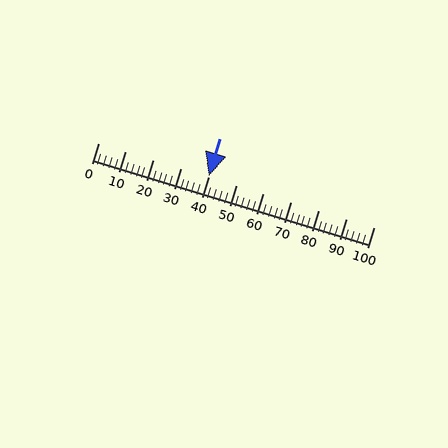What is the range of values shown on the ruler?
The ruler shows values from 0 to 100.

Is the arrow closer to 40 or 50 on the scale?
The arrow is closer to 40.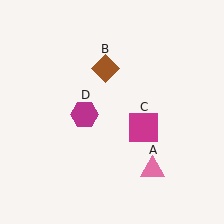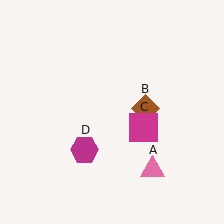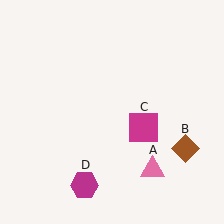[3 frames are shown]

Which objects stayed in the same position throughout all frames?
Pink triangle (object A) and magenta square (object C) remained stationary.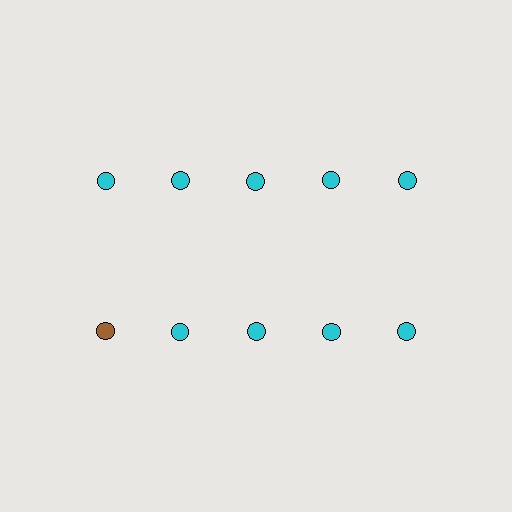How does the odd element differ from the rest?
It has a different color: brown instead of cyan.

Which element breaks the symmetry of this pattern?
The brown circle in the second row, leftmost column breaks the symmetry. All other shapes are cyan circles.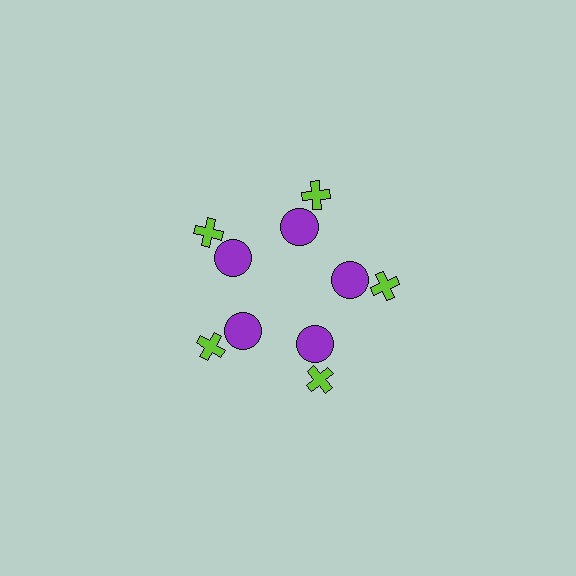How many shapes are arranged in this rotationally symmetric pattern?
There are 10 shapes, arranged in 5 groups of 2.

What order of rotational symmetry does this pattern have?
This pattern has 5-fold rotational symmetry.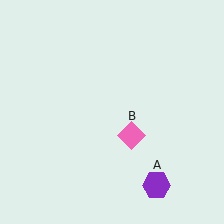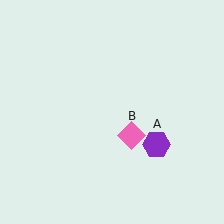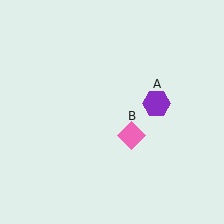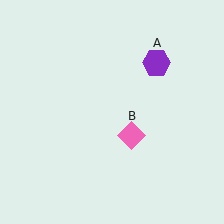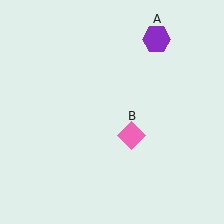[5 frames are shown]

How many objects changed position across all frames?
1 object changed position: purple hexagon (object A).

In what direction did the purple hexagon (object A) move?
The purple hexagon (object A) moved up.